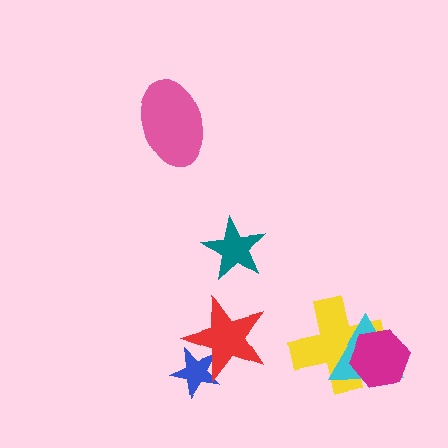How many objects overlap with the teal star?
0 objects overlap with the teal star.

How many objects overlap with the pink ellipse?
0 objects overlap with the pink ellipse.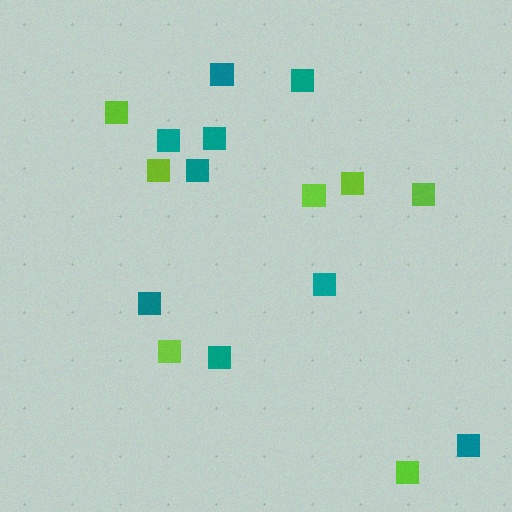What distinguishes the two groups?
There are 2 groups: one group of lime squares (7) and one group of teal squares (9).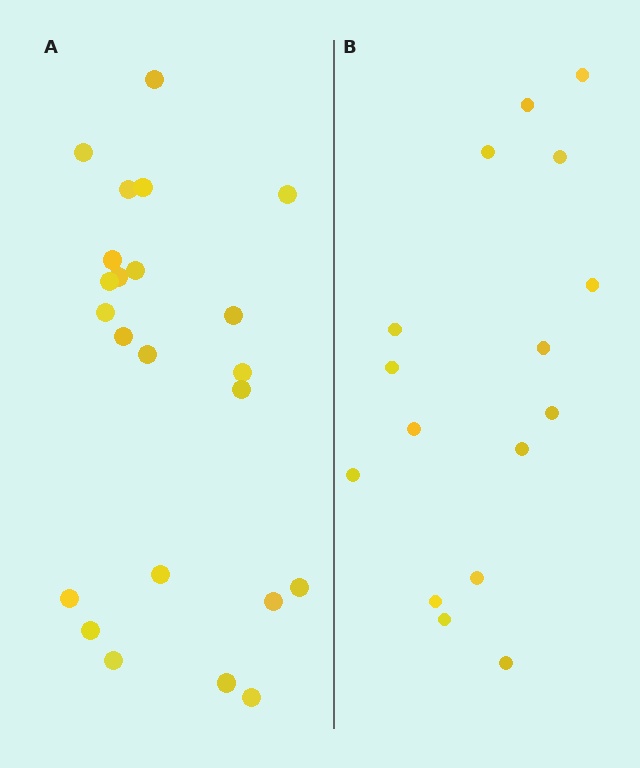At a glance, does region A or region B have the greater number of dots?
Region A (the left region) has more dots.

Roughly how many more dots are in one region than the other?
Region A has roughly 8 or so more dots than region B.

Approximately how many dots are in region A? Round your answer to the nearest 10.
About 20 dots. (The exact count is 23, which rounds to 20.)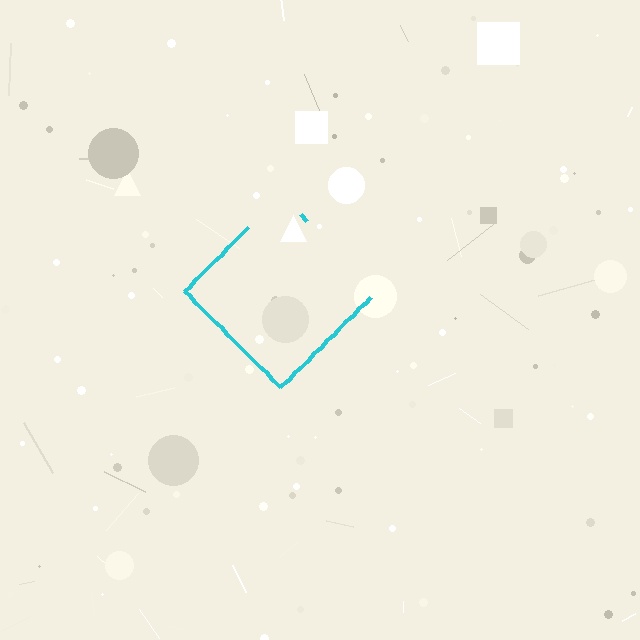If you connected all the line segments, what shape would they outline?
They would outline a diamond.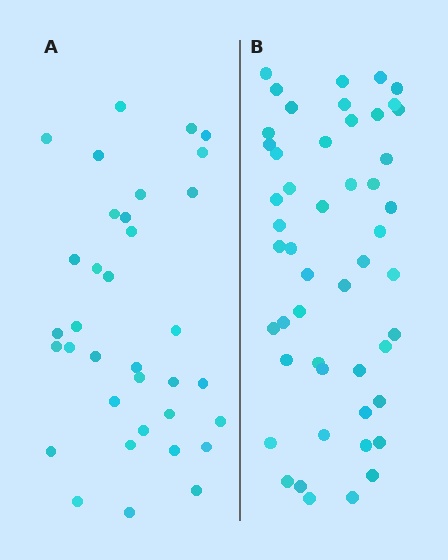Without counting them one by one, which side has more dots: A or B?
Region B (the right region) has more dots.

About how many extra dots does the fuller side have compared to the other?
Region B has approximately 15 more dots than region A.